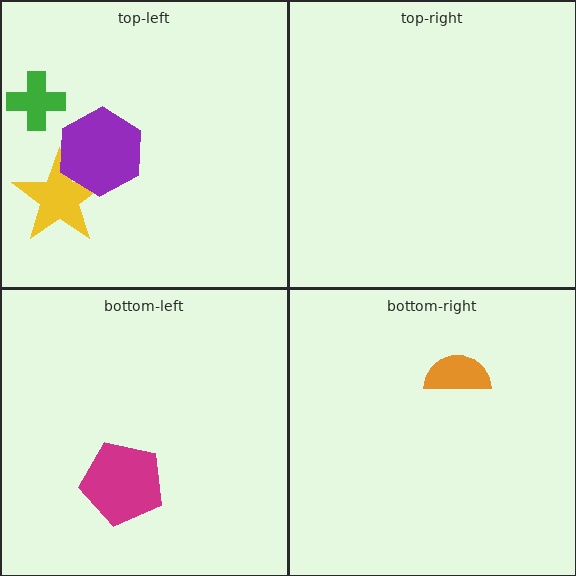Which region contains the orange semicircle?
The bottom-right region.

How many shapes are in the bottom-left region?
1.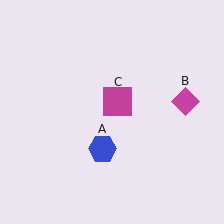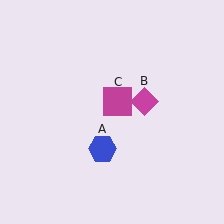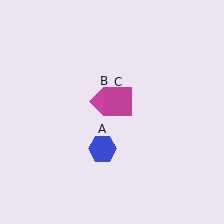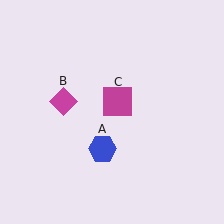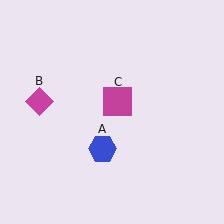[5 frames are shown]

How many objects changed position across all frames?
1 object changed position: magenta diamond (object B).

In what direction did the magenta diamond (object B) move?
The magenta diamond (object B) moved left.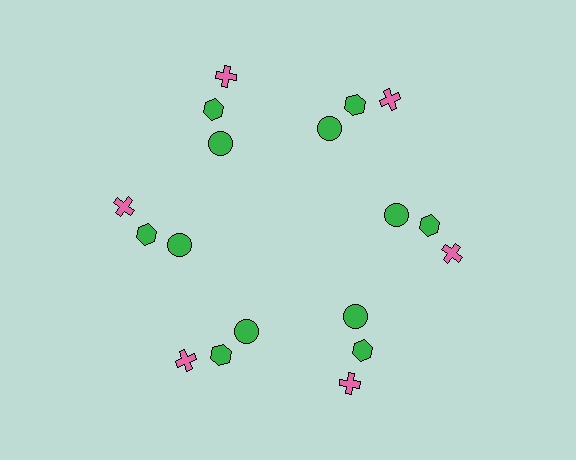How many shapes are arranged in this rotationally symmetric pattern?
There are 18 shapes, arranged in 6 groups of 3.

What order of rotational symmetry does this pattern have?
This pattern has 6-fold rotational symmetry.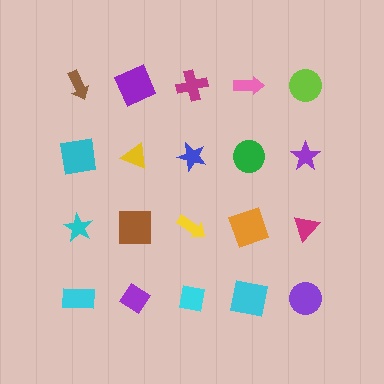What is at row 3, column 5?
A magenta triangle.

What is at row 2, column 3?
A blue star.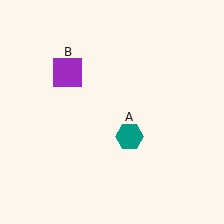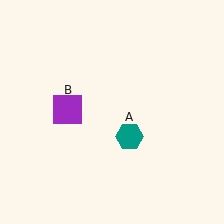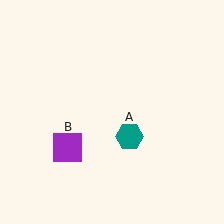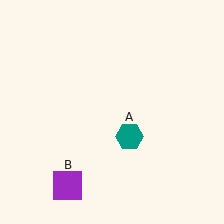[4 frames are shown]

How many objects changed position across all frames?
1 object changed position: purple square (object B).